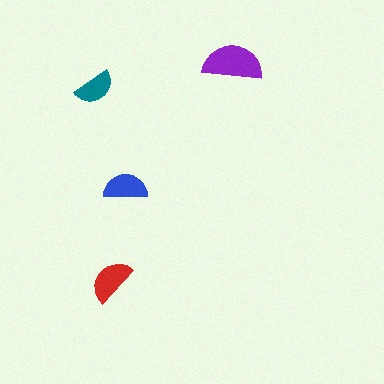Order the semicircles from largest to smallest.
the purple one, the red one, the blue one, the teal one.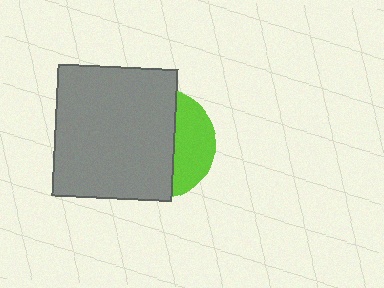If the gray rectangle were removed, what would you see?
You would see the complete lime circle.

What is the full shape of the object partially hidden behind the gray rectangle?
The partially hidden object is a lime circle.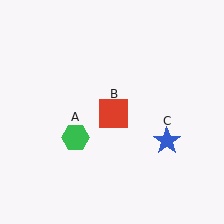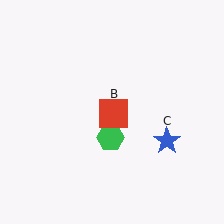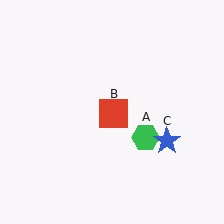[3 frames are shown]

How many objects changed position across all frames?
1 object changed position: green hexagon (object A).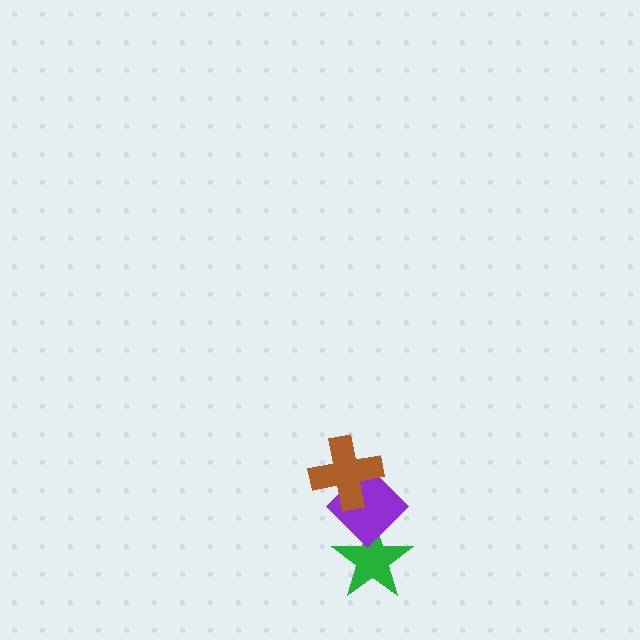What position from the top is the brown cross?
The brown cross is 1st from the top.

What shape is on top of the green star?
The purple diamond is on top of the green star.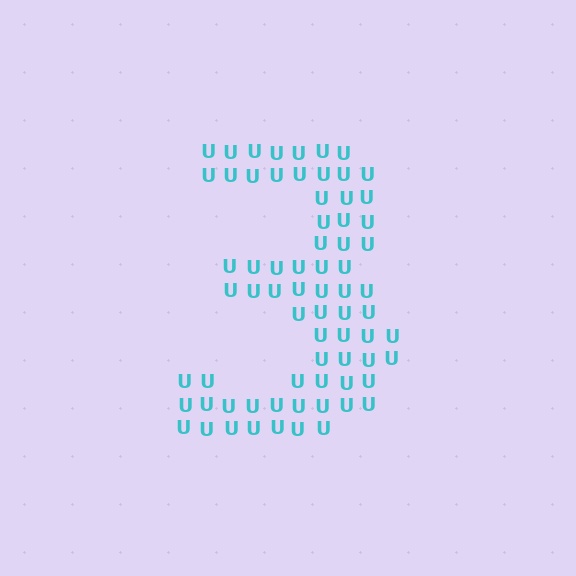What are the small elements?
The small elements are letter U's.